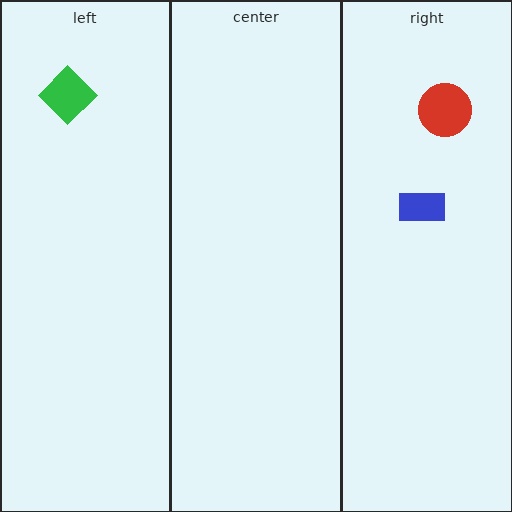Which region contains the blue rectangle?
The right region.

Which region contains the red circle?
The right region.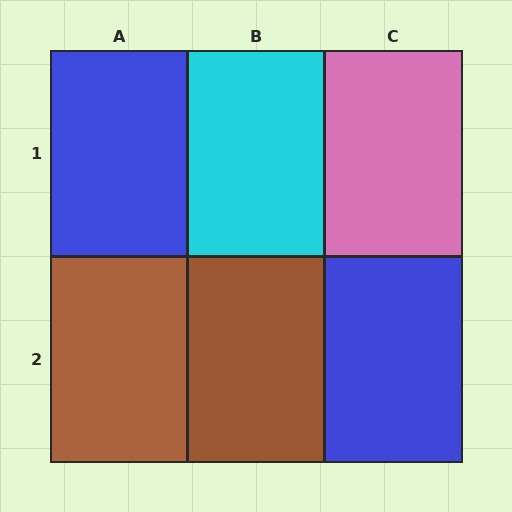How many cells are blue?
2 cells are blue.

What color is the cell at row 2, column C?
Blue.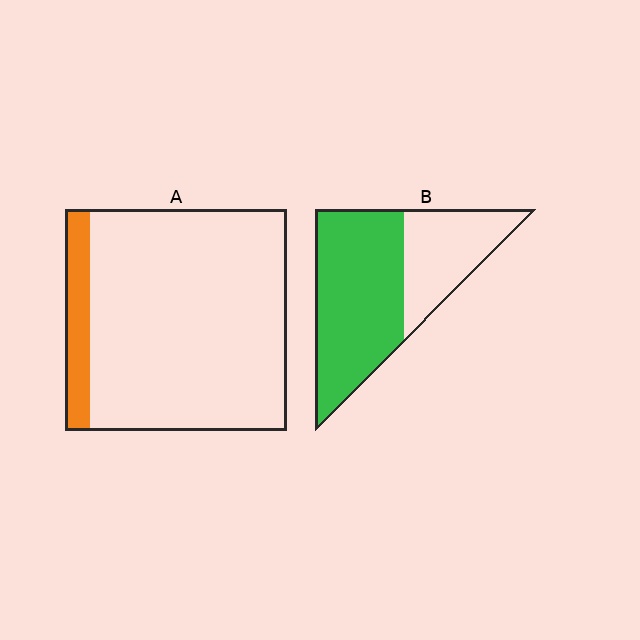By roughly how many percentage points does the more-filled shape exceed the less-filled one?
By roughly 55 percentage points (B over A).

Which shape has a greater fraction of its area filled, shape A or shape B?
Shape B.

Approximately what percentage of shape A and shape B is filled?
A is approximately 10% and B is approximately 65%.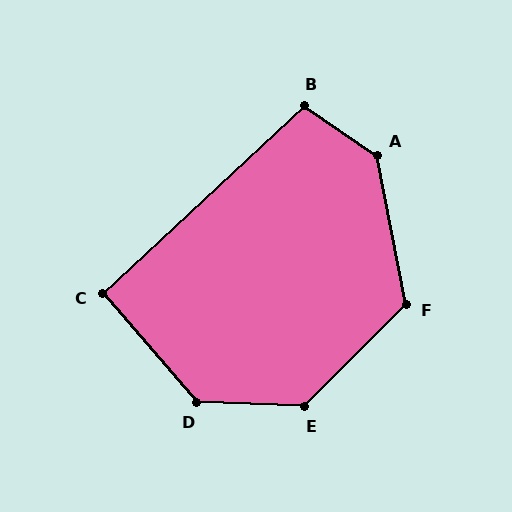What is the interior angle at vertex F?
Approximately 124 degrees (obtuse).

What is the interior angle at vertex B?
Approximately 103 degrees (obtuse).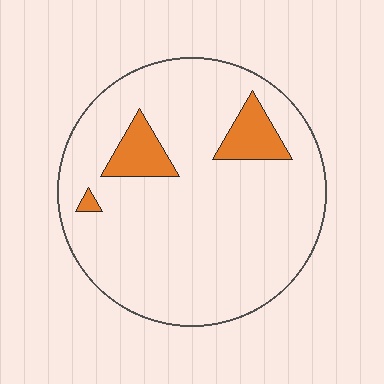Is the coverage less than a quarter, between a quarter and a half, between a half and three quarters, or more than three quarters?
Less than a quarter.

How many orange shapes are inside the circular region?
3.